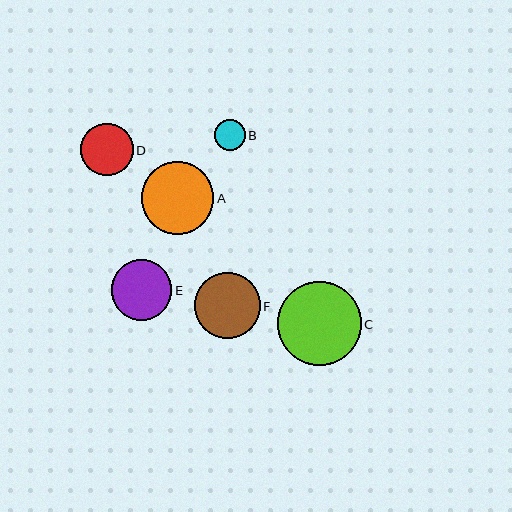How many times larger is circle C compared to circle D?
Circle C is approximately 1.6 times the size of circle D.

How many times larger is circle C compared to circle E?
Circle C is approximately 1.4 times the size of circle E.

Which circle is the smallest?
Circle B is the smallest with a size of approximately 31 pixels.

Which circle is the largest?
Circle C is the largest with a size of approximately 84 pixels.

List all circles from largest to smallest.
From largest to smallest: C, A, F, E, D, B.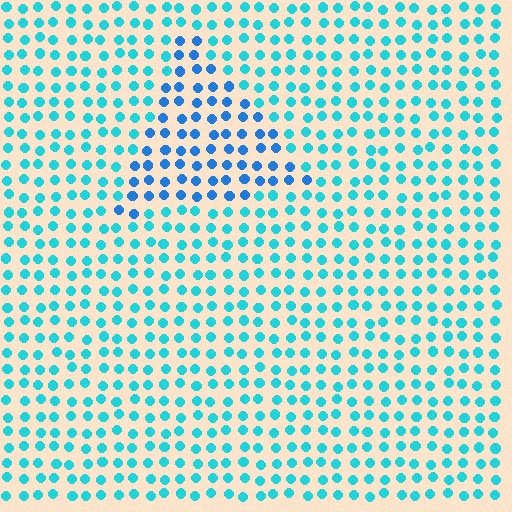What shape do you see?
I see a triangle.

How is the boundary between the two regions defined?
The boundary is defined purely by a slight shift in hue (about 29 degrees). Spacing, size, and orientation are identical on both sides.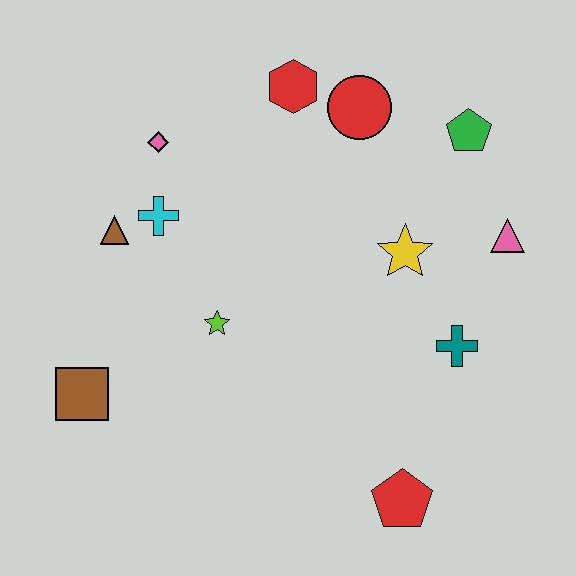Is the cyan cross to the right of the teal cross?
No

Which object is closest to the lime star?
The cyan cross is closest to the lime star.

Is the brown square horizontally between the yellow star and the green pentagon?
No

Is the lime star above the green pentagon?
No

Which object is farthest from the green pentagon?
The brown square is farthest from the green pentagon.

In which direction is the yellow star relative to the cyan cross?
The yellow star is to the right of the cyan cross.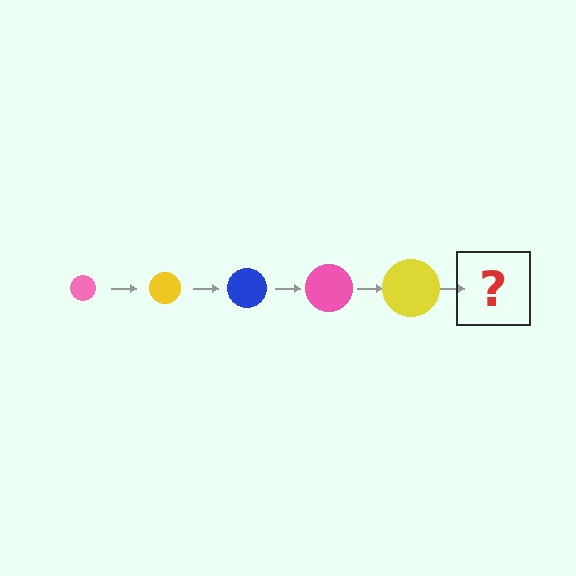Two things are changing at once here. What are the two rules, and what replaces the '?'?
The two rules are that the circle grows larger each step and the color cycles through pink, yellow, and blue. The '?' should be a blue circle, larger than the previous one.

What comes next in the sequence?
The next element should be a blue circle, larger than the previous one.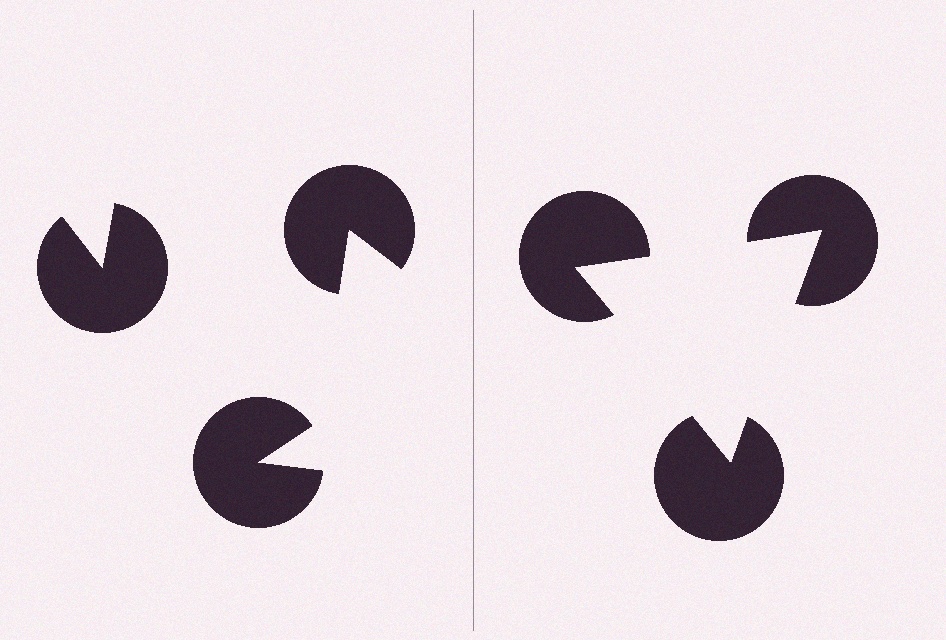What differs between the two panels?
The pac-man discs are positioned identically on both sides; only the wedge orientations differ. On the right they align to a triangle; on the left they are misaligned.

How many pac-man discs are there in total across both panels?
6 — 3 on each side.